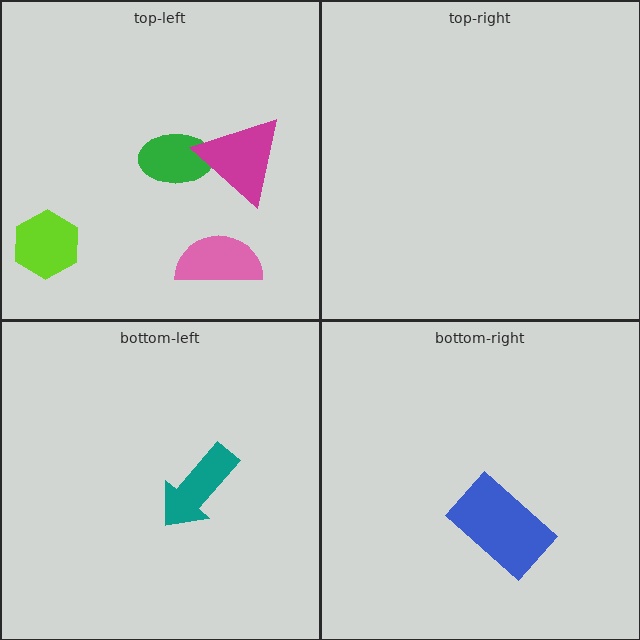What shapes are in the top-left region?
The lime hexagon, the green ellipse, the magenta triangle, the pink semicircle.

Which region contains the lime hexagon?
The top-left region.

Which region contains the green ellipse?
The top-left region.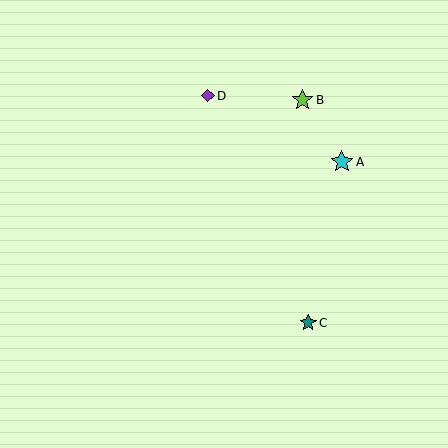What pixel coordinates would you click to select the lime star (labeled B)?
Click at (303, 100) to select the lime star B.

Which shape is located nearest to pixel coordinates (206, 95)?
The purple diamond (labeled D) at (208, 96) is nearest to that location.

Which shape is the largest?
The cyan star (labeled A) is the largest.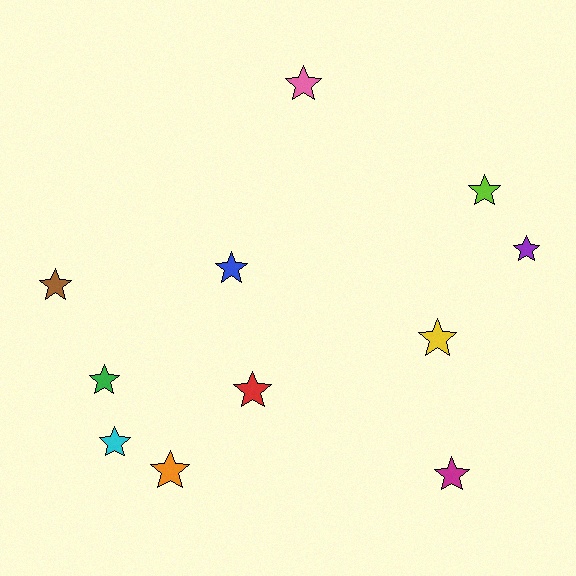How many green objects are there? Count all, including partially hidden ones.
There is 1 green object.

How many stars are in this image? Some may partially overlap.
There are 11 stars.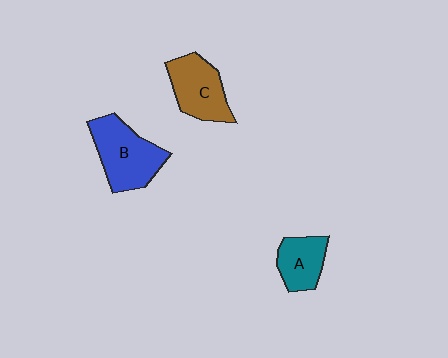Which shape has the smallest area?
Shape A (teal).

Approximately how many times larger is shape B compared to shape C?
Approximately 1.2 times.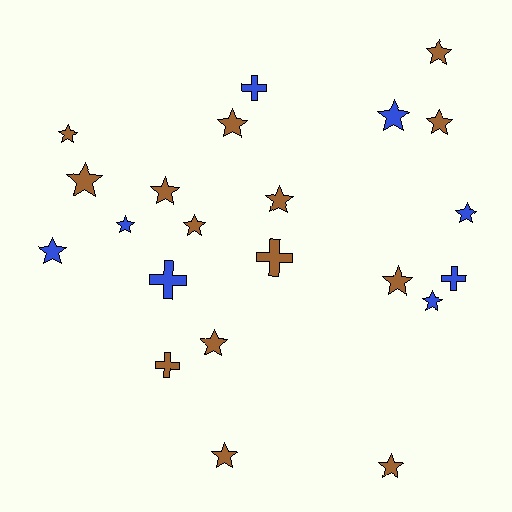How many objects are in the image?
There are 22 objects.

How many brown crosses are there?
There are 2 brown crosses.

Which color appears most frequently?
Brown, with 14 objects.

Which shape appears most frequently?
Star, with 17 objects.